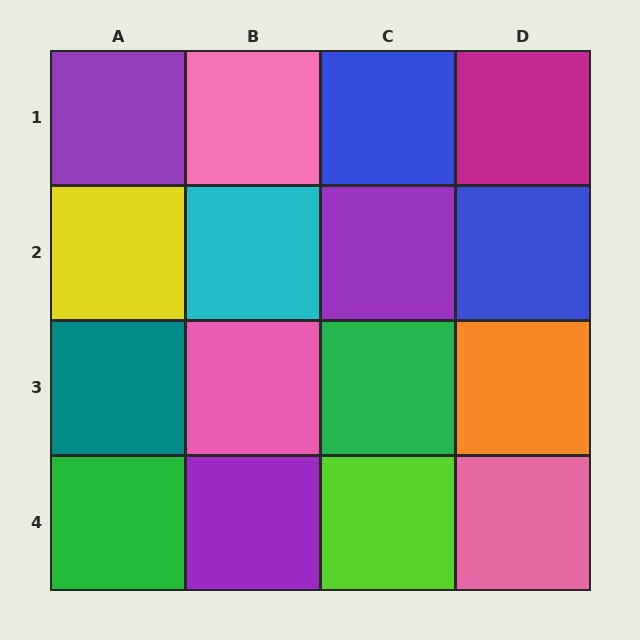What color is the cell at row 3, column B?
Pink.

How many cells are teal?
1 cell is teal.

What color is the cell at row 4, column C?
Lime.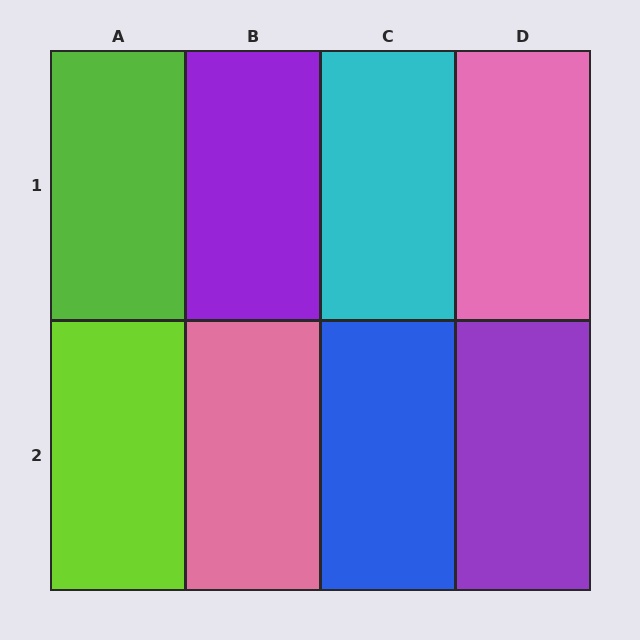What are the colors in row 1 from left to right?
Lime, purple, cyan, pink.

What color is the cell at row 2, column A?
Lime.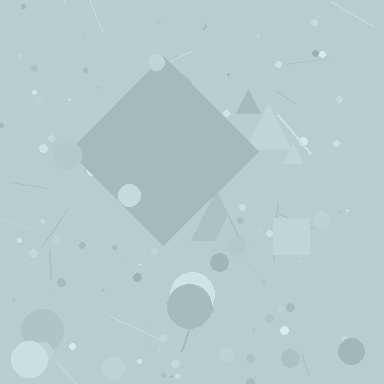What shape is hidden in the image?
A diamond is hidden in the image.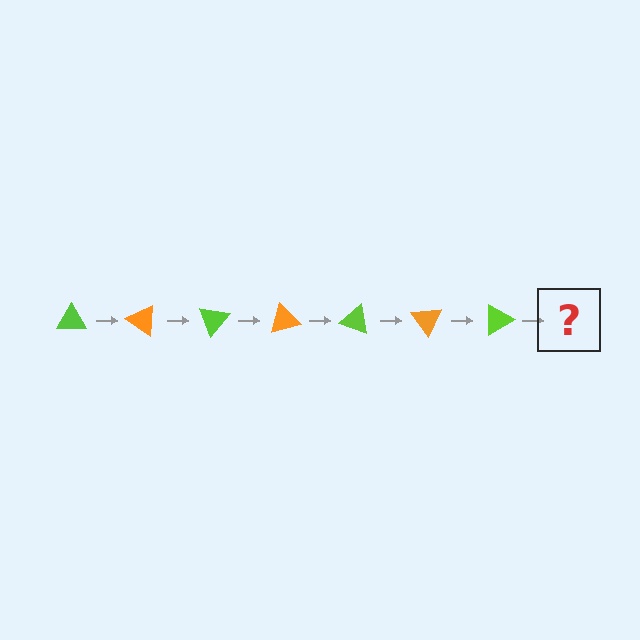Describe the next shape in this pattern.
It should be an orange triangle, rotated 245 degrees from the start.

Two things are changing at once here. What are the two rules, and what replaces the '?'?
The two rules are that it rotates 35 degrees each step and the color cycles through lime and orange. The '?' should be an orange triangle, rotated 245 degrees from the start.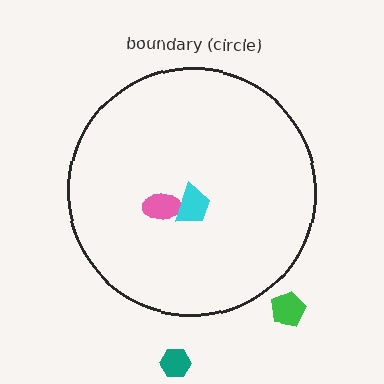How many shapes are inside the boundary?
2 inside, 2 outside.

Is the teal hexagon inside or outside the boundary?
Outside.